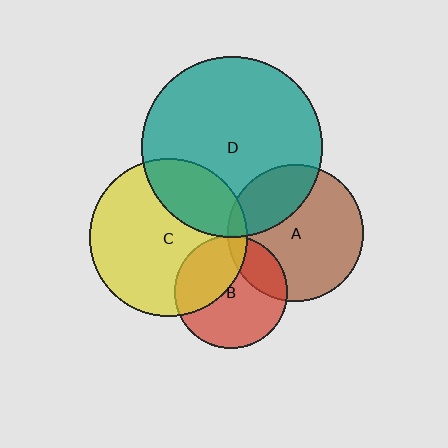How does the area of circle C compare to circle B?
Approximately 1.9 times.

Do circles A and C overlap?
Yes.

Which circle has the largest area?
Circle D (teal).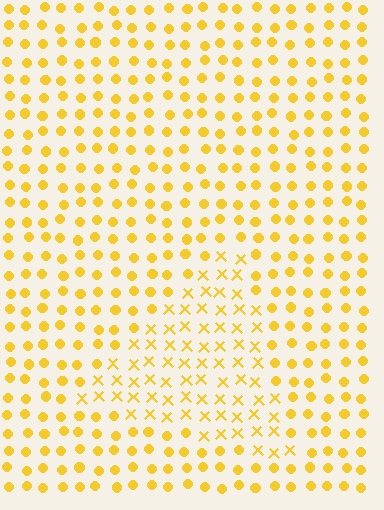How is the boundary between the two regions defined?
The boundary is defined by a change in element shape: X marks inside vs. circles outside. All elements share the same color and spacing.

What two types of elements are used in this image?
The image uses X marks inside the triangle region and circles outside it.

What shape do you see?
I see a triangle.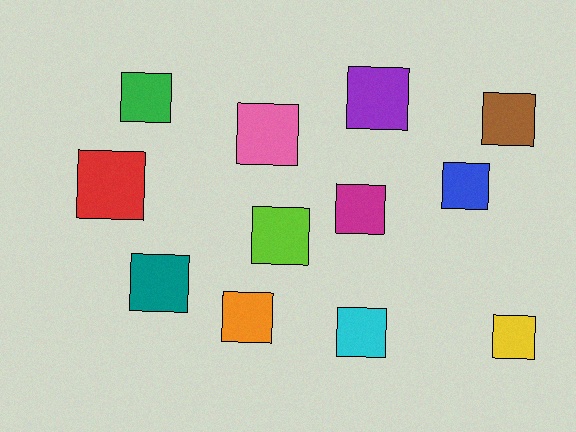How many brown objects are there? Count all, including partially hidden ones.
There is 1 brown object.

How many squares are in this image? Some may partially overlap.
There are 12 squares.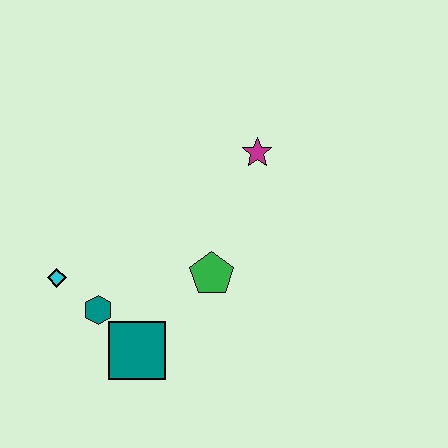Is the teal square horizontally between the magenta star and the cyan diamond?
Yes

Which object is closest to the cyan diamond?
The teal hexagon is closest to the cyan diamond.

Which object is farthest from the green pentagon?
The cyan diamond is farthest from the green pentagon.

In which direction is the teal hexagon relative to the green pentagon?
The teal hexagon is to the left of the green pentagon.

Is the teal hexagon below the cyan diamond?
Yes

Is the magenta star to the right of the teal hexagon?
Yes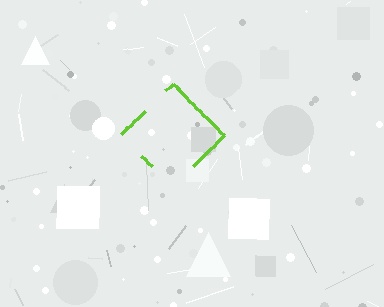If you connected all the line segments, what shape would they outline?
They would outline a diamond.